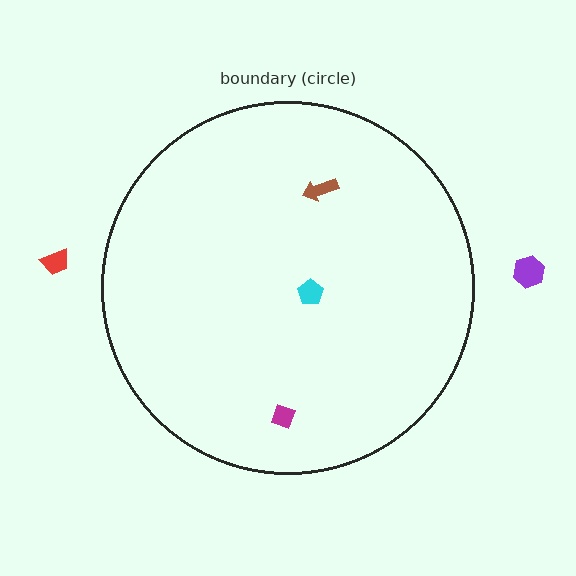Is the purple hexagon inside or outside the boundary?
Outside.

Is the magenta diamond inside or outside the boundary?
Inside.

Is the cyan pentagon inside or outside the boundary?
Inside.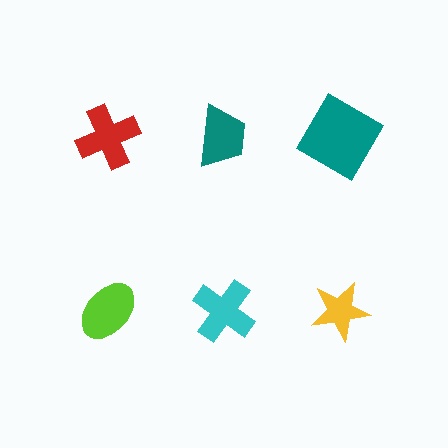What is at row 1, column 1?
A red cross.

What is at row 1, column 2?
A teal trapezoid.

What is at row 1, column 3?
A teal diamond.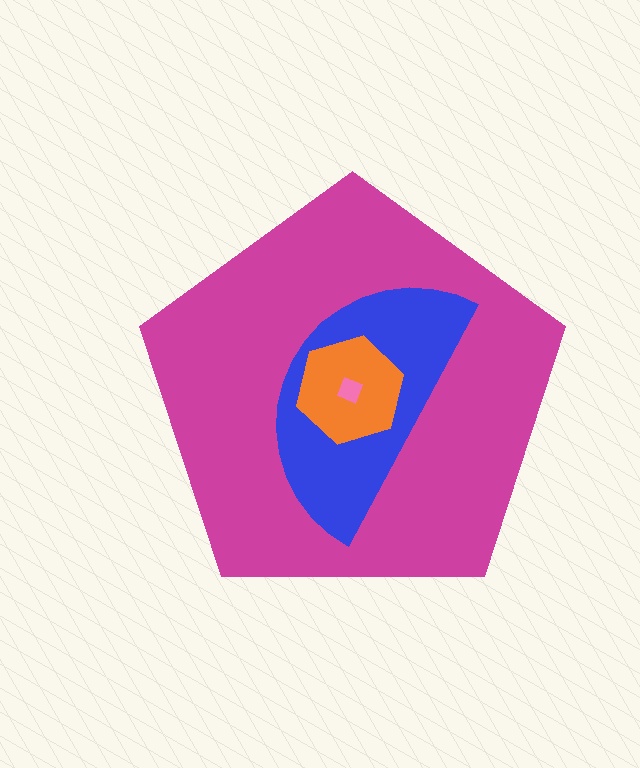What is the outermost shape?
The magenta pentagon.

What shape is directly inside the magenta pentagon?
The blue semicircle.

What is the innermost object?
The pink diamond.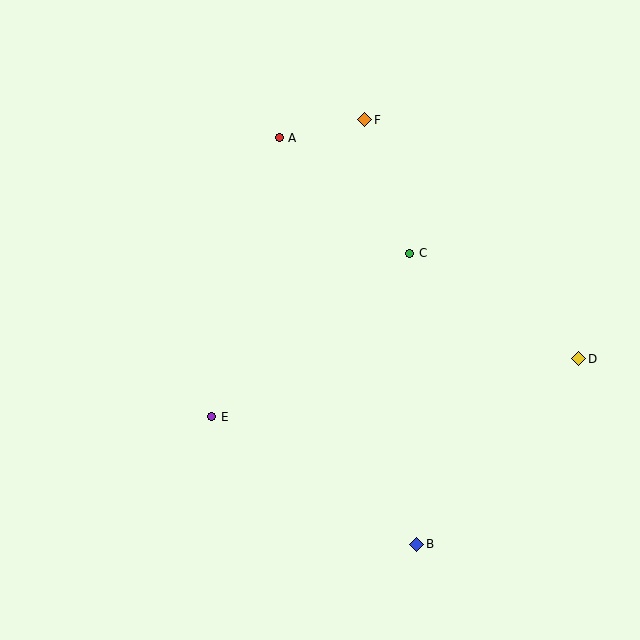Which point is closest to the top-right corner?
Point F is closest to the top-right corner.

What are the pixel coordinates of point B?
Point B is at (417, 544).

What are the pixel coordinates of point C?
Point C is at (410, 253).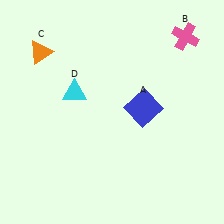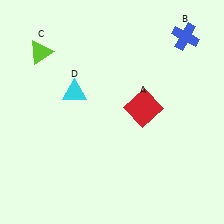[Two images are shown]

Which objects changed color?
A changed from blue to red. B changed from pink to blue. C changed from orange to lime.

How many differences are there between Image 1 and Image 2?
There are 3 differences between the two images.